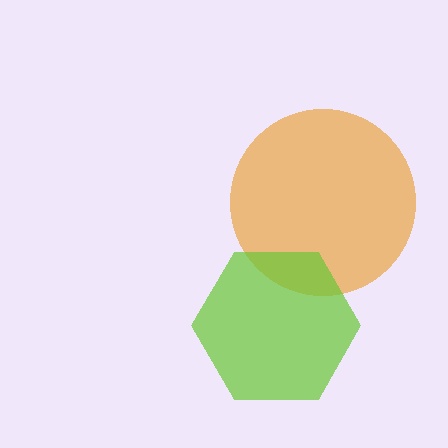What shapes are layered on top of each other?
The layered shapes are: an orange circle, a lime hexagon.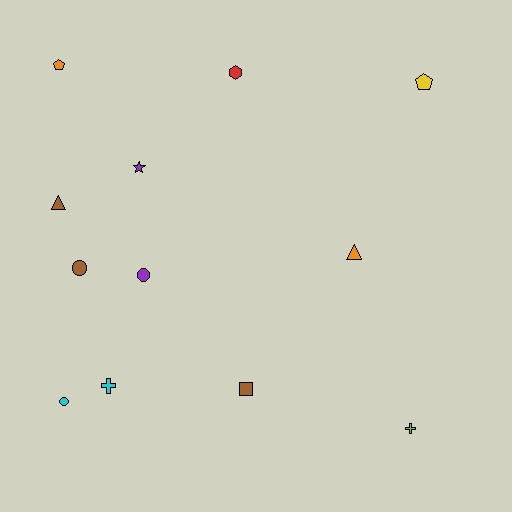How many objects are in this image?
There are 12 objects.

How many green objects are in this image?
There are no green objects.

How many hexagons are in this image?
There is 1 hexagon.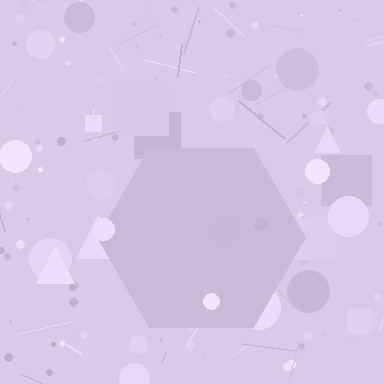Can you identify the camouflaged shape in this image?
The camouflaged shape is a hexagon.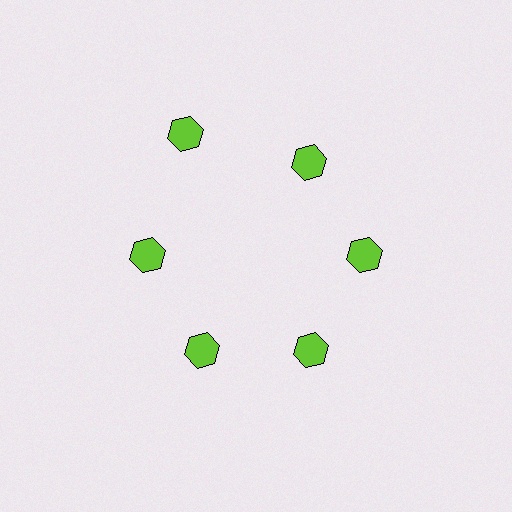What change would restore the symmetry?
The symmetry would be restored by moving it inward, back onto the ring so that all 6 hexagons sit at equal angles and equal distance from the center.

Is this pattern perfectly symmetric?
No. The 6 lime hexagons are arranged in a ring, but one element near the 11 o'clock position is pushed outward from the center, breaking the 6-fold rotational symmetry.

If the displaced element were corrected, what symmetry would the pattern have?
It would have 6-fold rotational symmetry — the pattern would map onto itself every 60 degrees.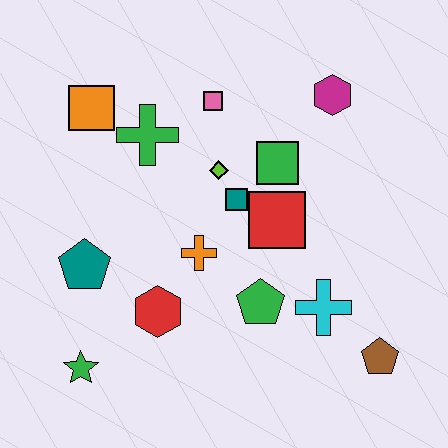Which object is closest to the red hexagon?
The orange cross is closest to the red hexagon.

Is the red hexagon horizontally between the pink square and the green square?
No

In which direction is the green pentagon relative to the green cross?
The green pentagon is below the green cross.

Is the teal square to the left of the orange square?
No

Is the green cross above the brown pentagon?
Yes